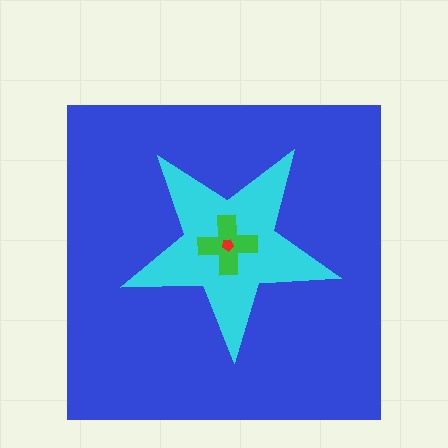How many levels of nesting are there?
4.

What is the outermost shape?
The blue square.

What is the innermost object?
The red pentagon.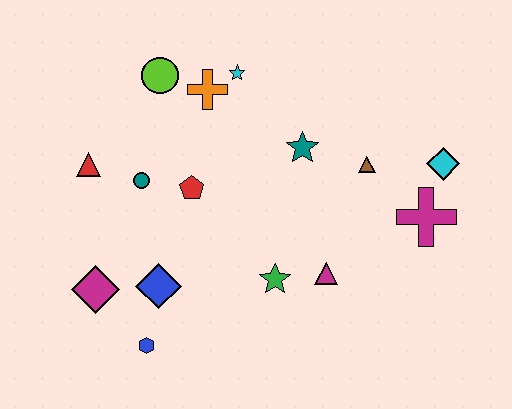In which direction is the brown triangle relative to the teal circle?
The brown triangle is to the right of the teal circle.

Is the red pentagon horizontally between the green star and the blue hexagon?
Yes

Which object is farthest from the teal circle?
The cyan diamond is farthest from the teal circle.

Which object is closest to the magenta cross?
The cyan diamond is closest to the magenta cross.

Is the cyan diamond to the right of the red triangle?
Yes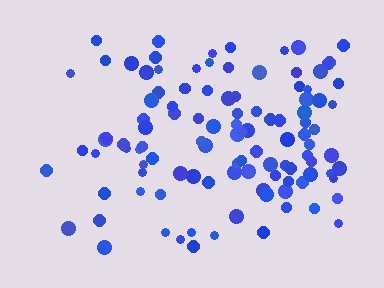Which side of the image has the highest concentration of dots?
The right.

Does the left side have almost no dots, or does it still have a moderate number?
Still a moderate number, just noticeably fewer than the right.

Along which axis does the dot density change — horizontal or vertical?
Horizontal.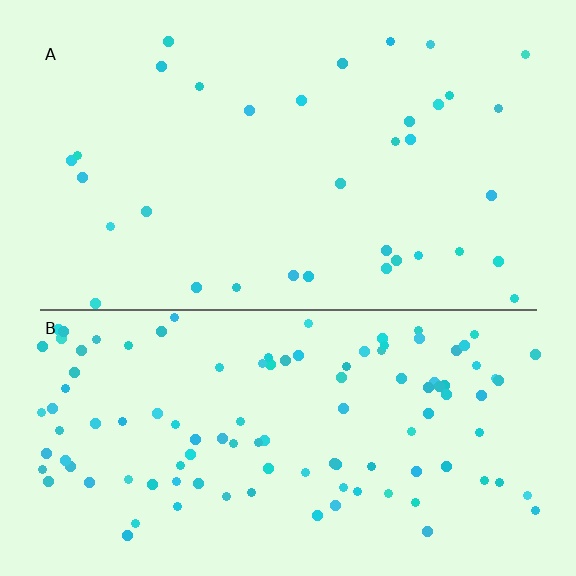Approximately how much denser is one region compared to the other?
Approximately 3.3× — region B over region A.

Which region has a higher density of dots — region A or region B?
B (the bottom).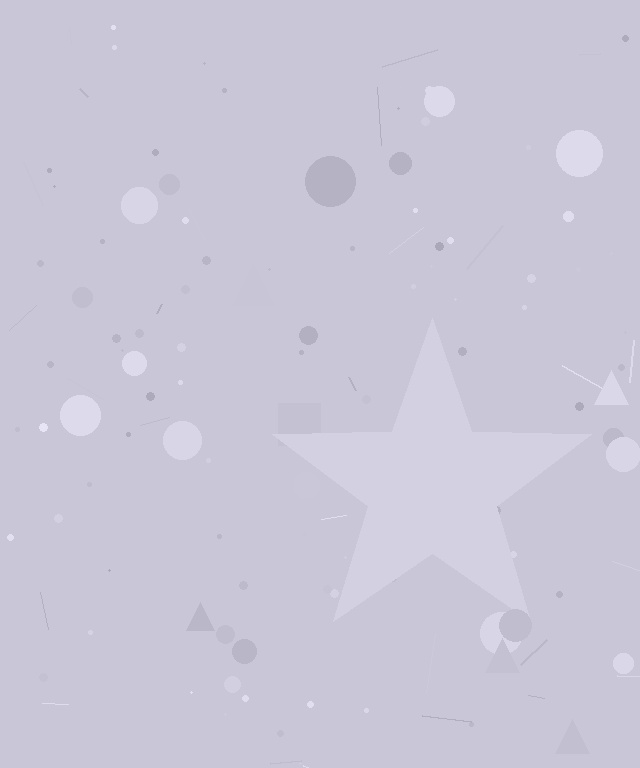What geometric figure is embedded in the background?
A star is embedded in the background.